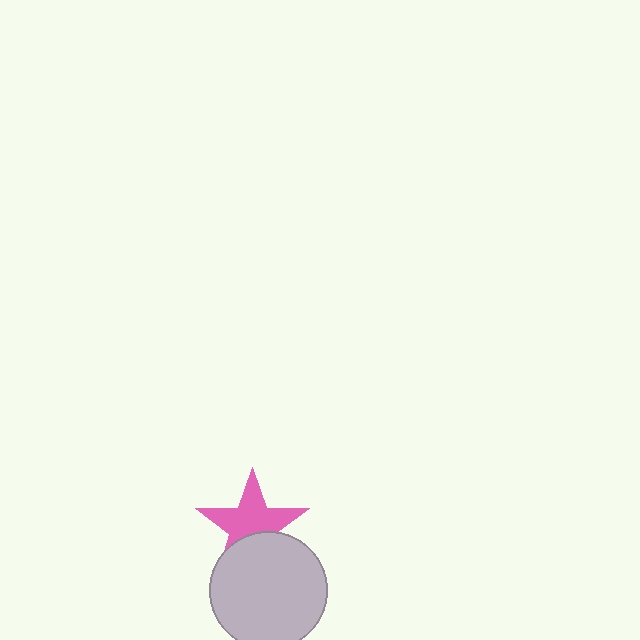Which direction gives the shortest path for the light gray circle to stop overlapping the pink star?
Moving down gives the shortest separation.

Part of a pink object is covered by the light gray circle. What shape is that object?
It is a star.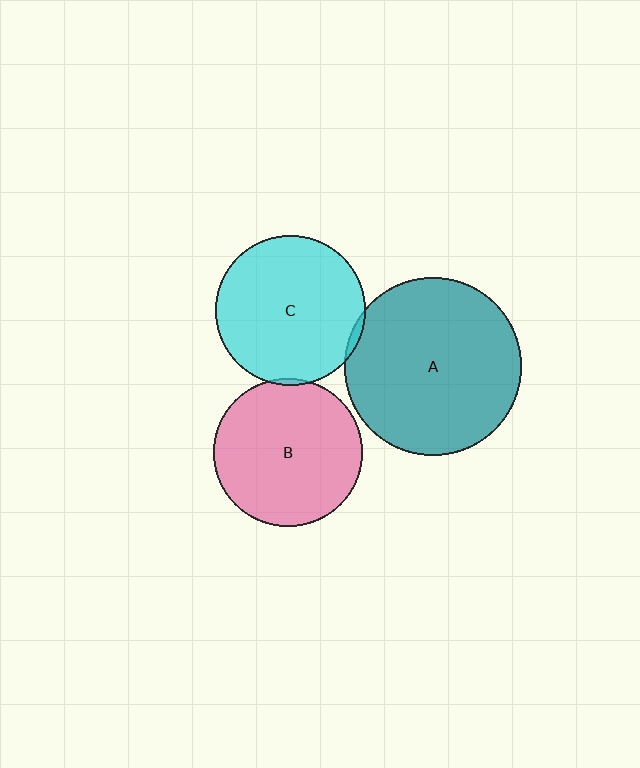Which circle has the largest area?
Circle A (teal).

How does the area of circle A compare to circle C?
Approximately 1.4 times.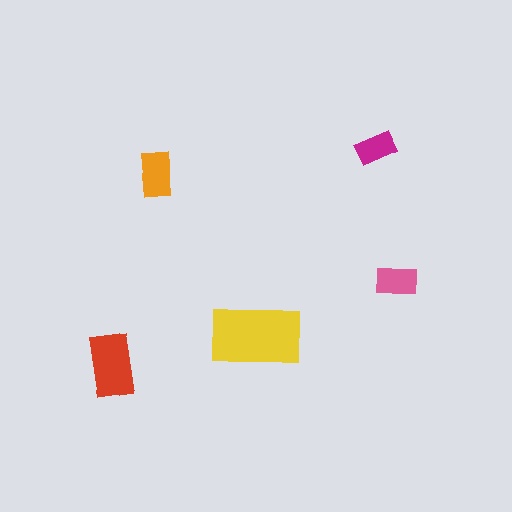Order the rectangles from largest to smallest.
the yellow one, the red one, the orange one, the pink one, the magenta one.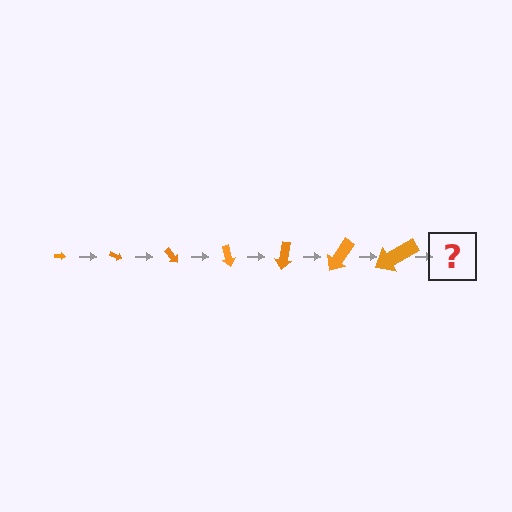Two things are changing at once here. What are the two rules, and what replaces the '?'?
The two rules are that the arrow grows larger each step and it rotates 25 degrees each step. The '?' should be an arrow, larger than the previous one and rotated 175 degrees from the start.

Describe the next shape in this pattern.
It should be an arrow, larger than the previous one and rotated 175 degrees from the start.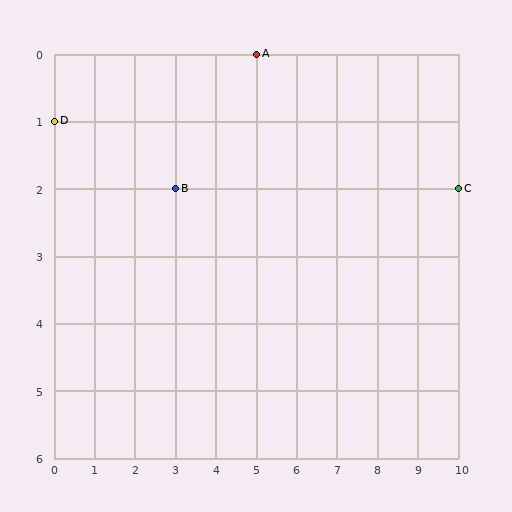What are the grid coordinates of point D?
Point D is at grid coordinates (0, 1).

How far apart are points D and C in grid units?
Points D and C are 10 columns and 1 row apart (about 10.0 grid units diagonally).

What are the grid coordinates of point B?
Point B is at grid coordinates (3, 2).